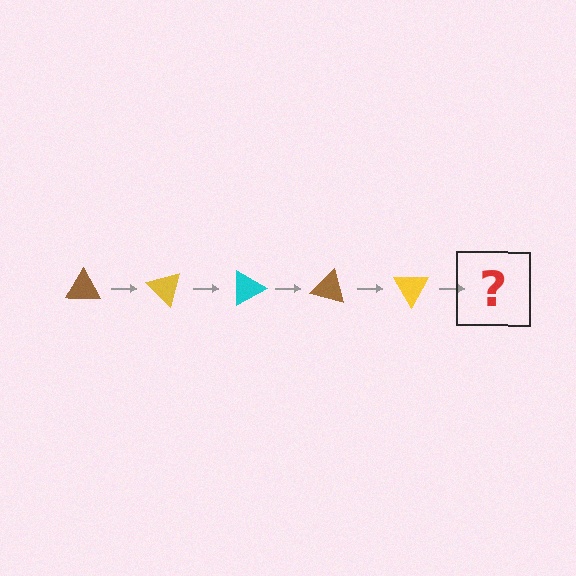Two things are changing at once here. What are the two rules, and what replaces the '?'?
The two rules are that it rotates 45 degrees each step and the color cycles through brown, yellow, and cyan. The '?' should be a cyan triangle, rotated 225 degrees from the start.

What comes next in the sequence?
The next element should be a cyan triangle, rotated 225 degrees from the start.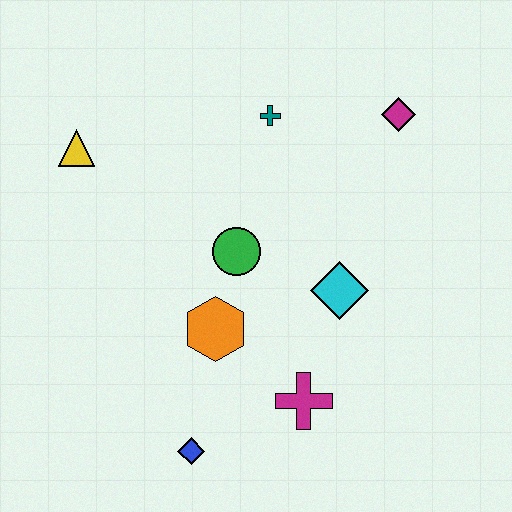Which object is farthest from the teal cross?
The blue diamond is farthest from the teal cross.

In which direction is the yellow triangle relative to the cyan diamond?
The yellow triangle is to the left of the cyan diamond.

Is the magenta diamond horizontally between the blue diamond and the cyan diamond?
No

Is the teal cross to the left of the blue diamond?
No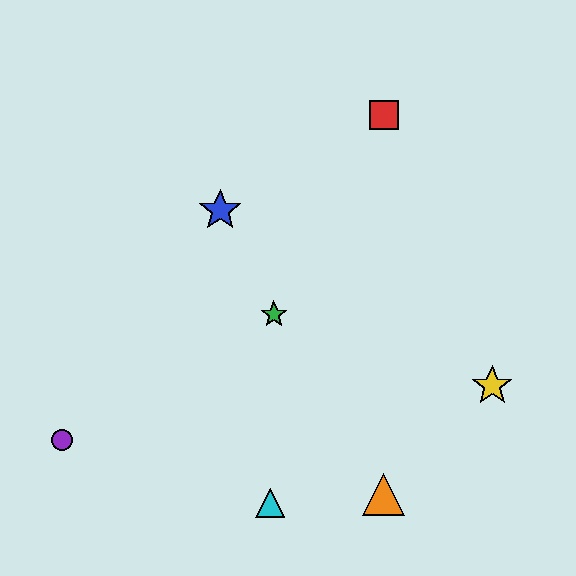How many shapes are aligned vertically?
2 shapes (the red square, the orange triangle) are aligned vertically.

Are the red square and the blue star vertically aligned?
No, the red square is at x≈384 and the blue star is at x≈220.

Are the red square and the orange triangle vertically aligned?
Yes, both are at x≈384.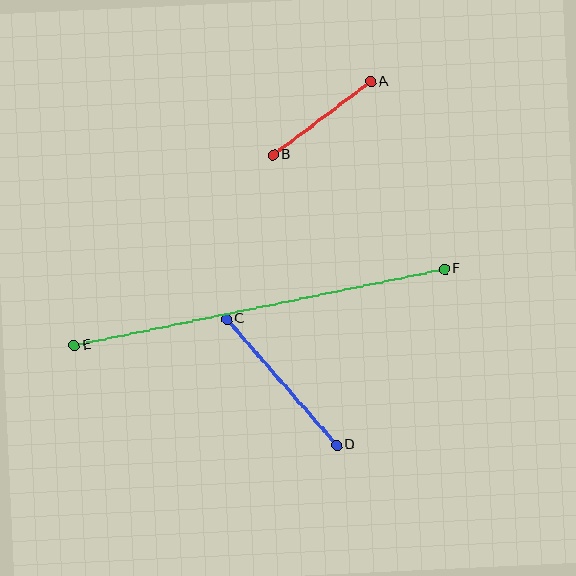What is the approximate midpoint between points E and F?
The midpoint is at approximately (259, 307) pixels.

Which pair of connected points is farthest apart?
Points E and F are farthest apart.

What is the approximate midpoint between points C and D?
The midpoint is at approximately (282, 382) pixels.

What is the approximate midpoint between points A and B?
The midpoint is at approximately (322, 118) pixels.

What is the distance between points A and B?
The distance is approximately 122 pixels.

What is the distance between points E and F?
The distance is approximately 378 pixels.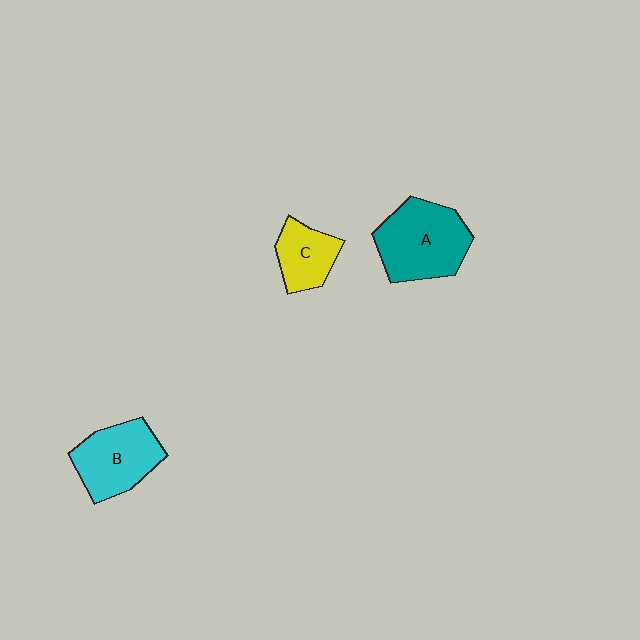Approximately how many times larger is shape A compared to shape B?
Approximately 1.2 times.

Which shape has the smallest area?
Shape C (yellow).